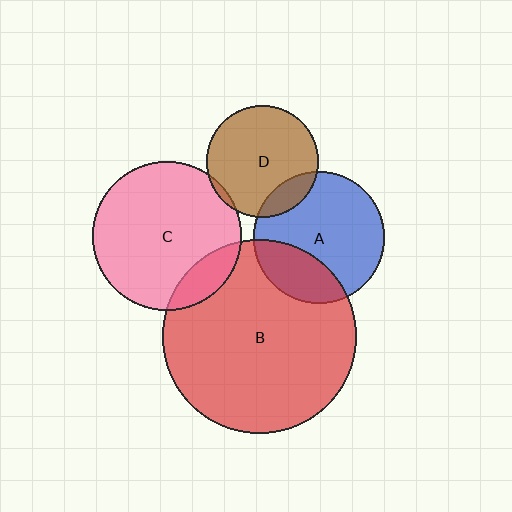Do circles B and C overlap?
Yes.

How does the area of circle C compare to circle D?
Approximately 1.8 times.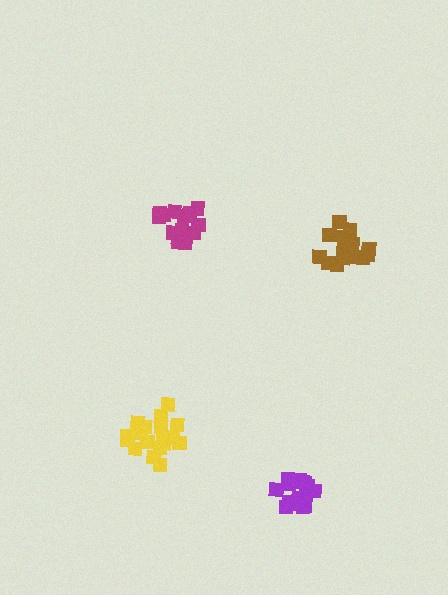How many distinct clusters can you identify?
There are 4 distinct clusters.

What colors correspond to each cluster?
The clusters are colored: magenta, purple, yellow, brown.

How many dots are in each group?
Group 1: 15 dots, Group 2: 16 dots, Group 3: 18 dots, Group 4: 16 dots (65 total).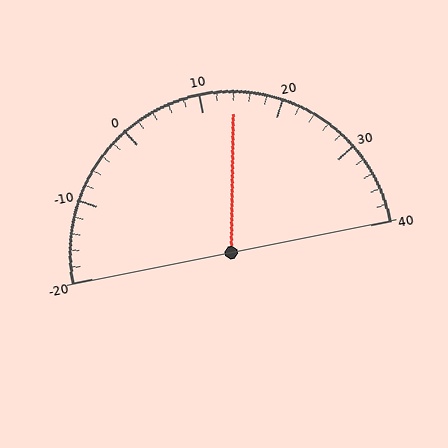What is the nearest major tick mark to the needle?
The nearest major tick mark is 10.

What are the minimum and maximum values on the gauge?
The gauge ranges from -20 to 40.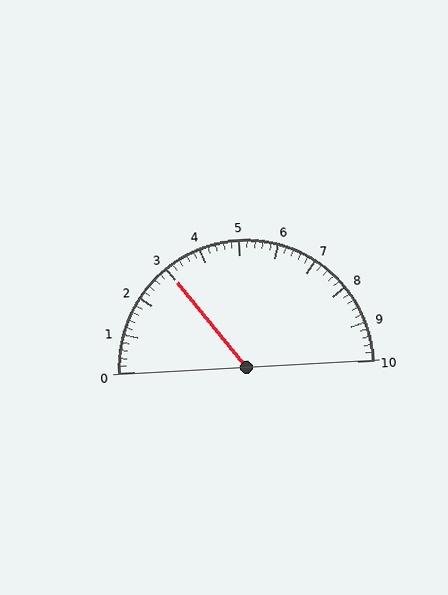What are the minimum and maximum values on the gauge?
The gauge ranges from 0 to 10.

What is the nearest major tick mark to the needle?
The nearest major tick mark is 3.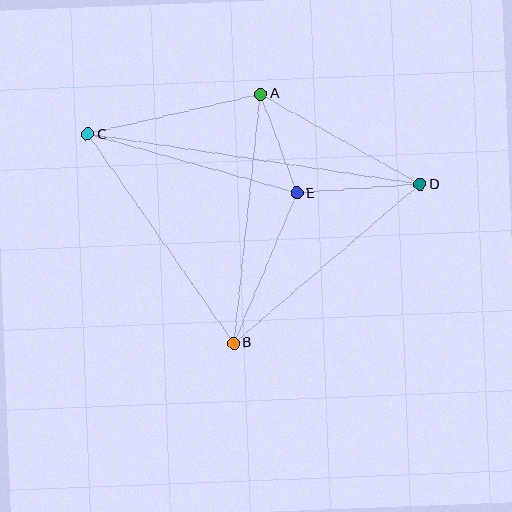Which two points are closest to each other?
Points A and E are closest to each other.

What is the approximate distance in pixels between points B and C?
The distance between B and C is approximately 255 pixels.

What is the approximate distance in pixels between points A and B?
The distance between A and B is approximately 251 pixels.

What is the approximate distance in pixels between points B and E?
The distance between B and E is approximately 163 pixels.